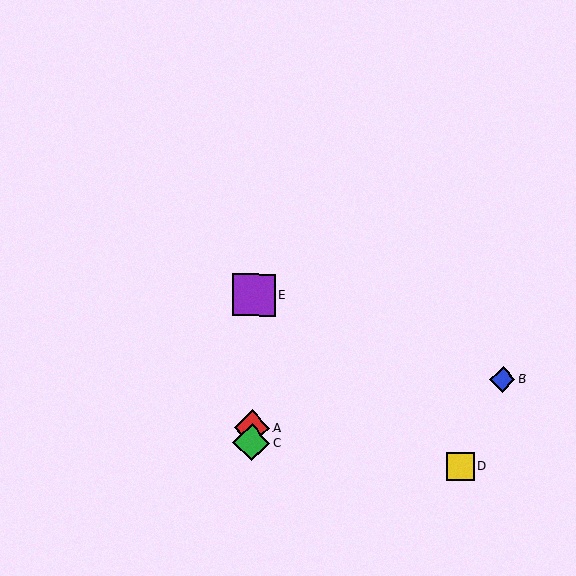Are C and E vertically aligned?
Yes, both are at x≈251.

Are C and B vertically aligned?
No, C is at x≈251 and B is at x≈503.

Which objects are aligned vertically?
Objects A, C, E are aligned vertically.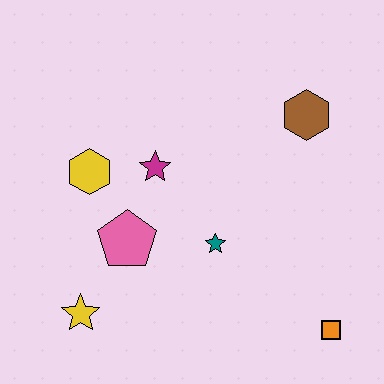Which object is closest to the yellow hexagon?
The magenta star is closest to the yellow hexagon.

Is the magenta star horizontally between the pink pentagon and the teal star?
Yes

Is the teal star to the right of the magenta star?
Yes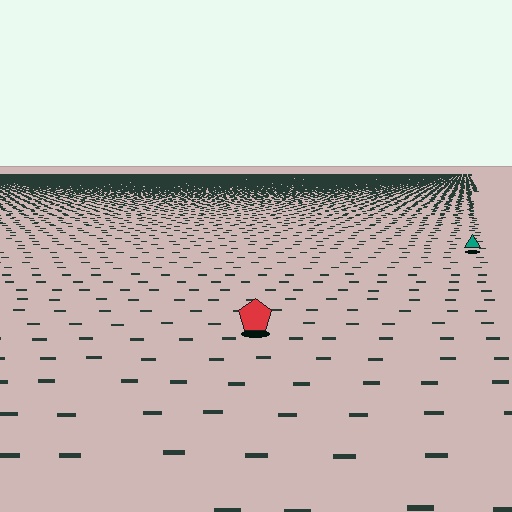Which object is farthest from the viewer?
The teal triangle is farthest from the viewer. It appears smaller and the ground texture around it is denser.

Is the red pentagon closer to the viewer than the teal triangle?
Yes. The red pentagon is closer — you can tell from the texture gradient: the ground texture is coarser near it.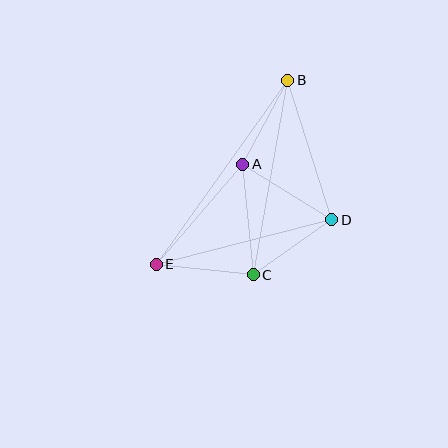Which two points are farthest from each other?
Points B and E are farthest from each other.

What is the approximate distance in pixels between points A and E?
The distance between A and E is approximately 132 pixels.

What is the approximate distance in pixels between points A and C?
The distance between A and C is approximately 111 pixels.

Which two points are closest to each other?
Points A and B are closest to each other.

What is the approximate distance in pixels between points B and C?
The distance between B and C is approximately 198 pixels.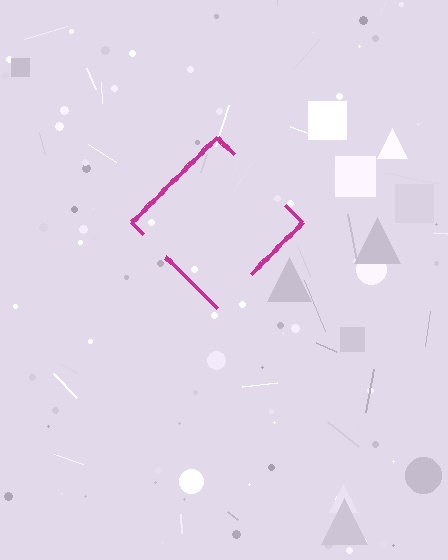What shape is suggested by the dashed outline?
The dashed outline suggests a diamond.